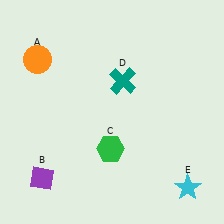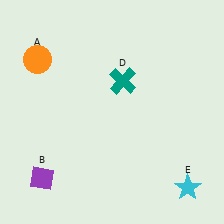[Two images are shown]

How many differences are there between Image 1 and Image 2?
There is 1 difference between the two images.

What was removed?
The green hexagon (C) was removed in Image 2.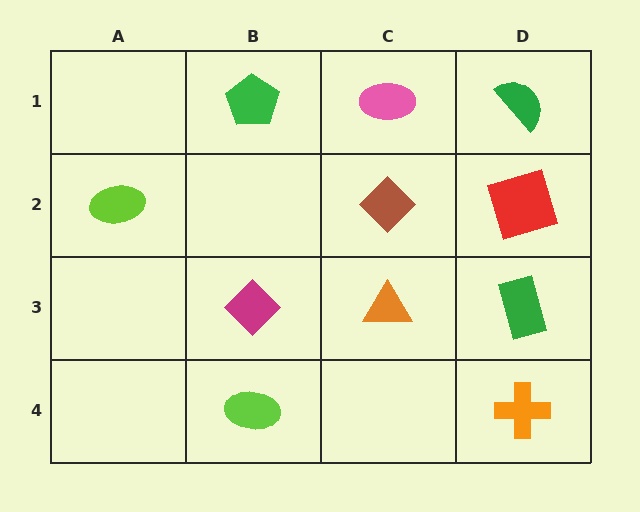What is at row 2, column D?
A red square.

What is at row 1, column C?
A pink ellipse.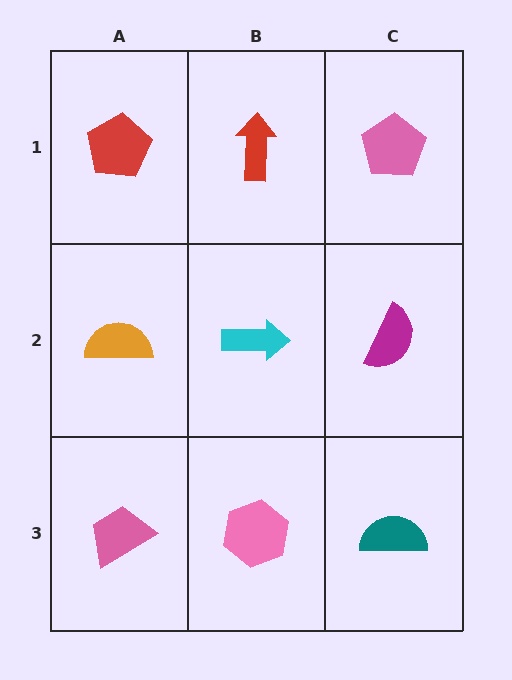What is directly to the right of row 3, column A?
A pink hexagon.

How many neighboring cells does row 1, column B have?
3.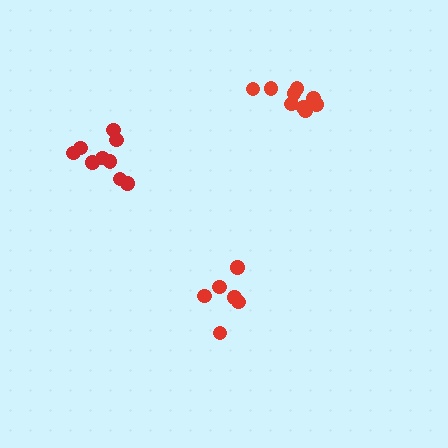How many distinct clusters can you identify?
There are 3 distinct clusters.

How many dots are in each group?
Group 1: 6 dots, Group 2: 9 dots, Group 3: 10 dots (25 total).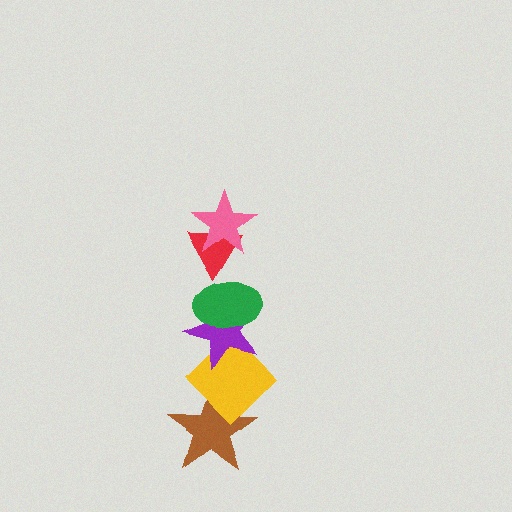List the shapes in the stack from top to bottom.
From top to bottom: the pink star, the red triangle, the green ellipse, the purple star, the yellow diamond, the brown star.